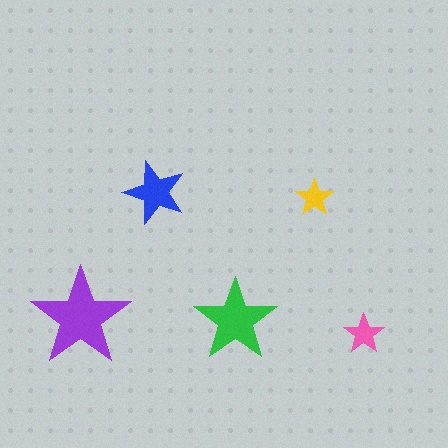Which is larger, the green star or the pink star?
The green one.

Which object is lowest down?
The pink star is bottommost.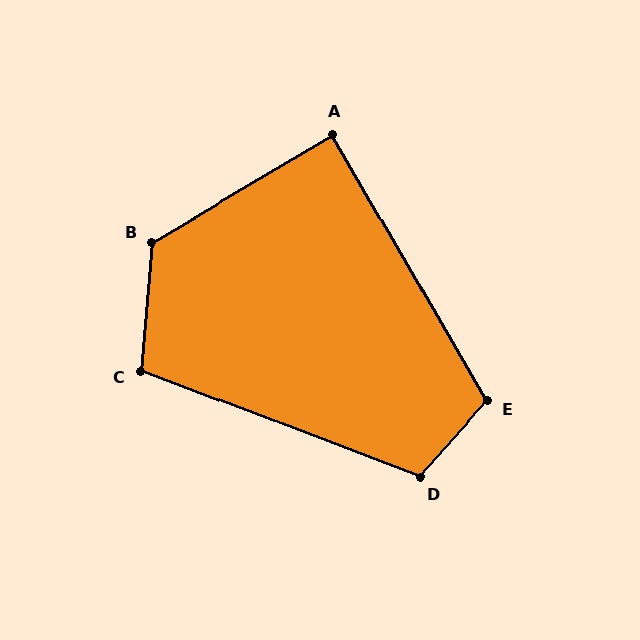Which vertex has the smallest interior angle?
A, at approximately 90 degrees.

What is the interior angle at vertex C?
Approximately 106 degrees (obtuse).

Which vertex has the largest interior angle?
B, at approximately 125 degrees.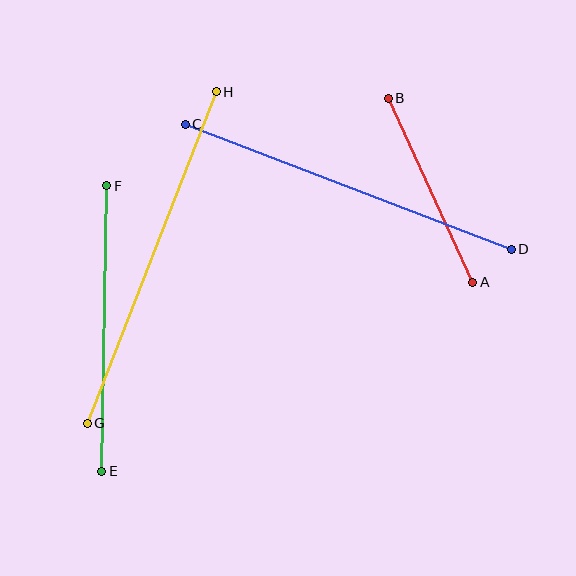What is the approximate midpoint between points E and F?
The midpoint is at approximately (104, 328) pixels.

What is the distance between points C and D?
The distance is approximately 349 pixels.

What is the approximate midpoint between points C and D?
The midpoint is at approximately (348, 187) pixels.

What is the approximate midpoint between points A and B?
The midpoint is at approximately (431, 190) pixels.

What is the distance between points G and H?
The distance is approximately 356 pixels.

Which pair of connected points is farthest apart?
Points G and H are farthest apart.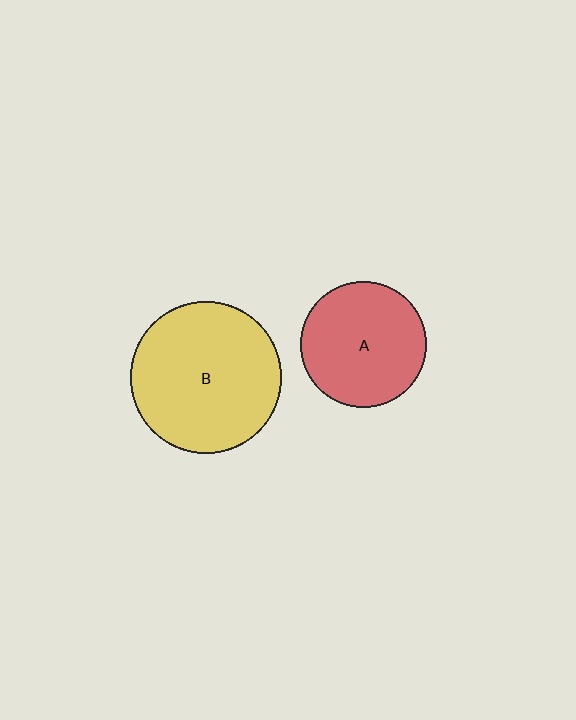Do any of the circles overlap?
No, none of the circles overlap.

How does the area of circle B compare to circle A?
Approximately 1.5 times.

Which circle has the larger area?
Circle B (yellow).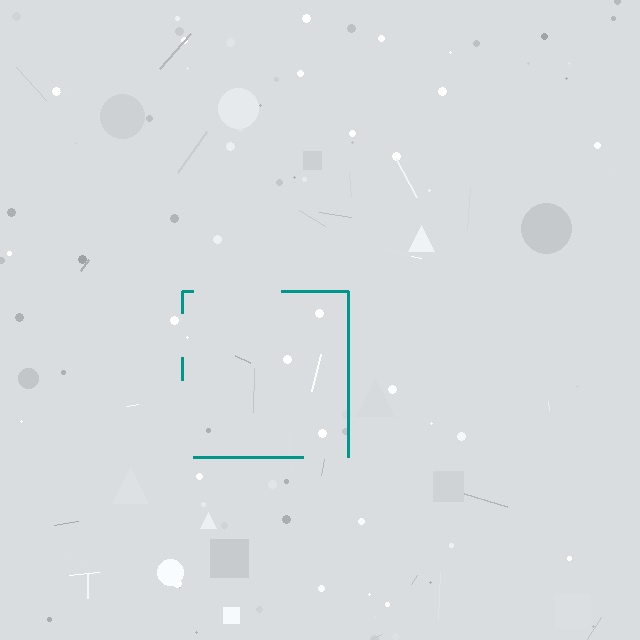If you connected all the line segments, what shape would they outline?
They would outline a square.